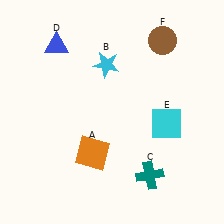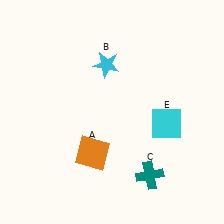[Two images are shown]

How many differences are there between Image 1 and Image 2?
There are 2 differences between the two images.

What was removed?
The blue triangle (D), the brown circle (F) were removed in Image 2.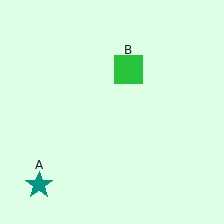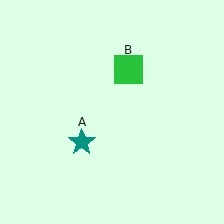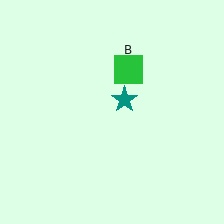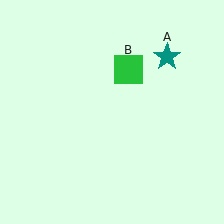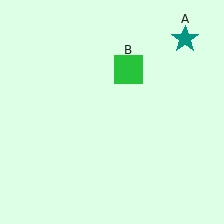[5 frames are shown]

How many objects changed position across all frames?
1 object changed position: teal star (object A).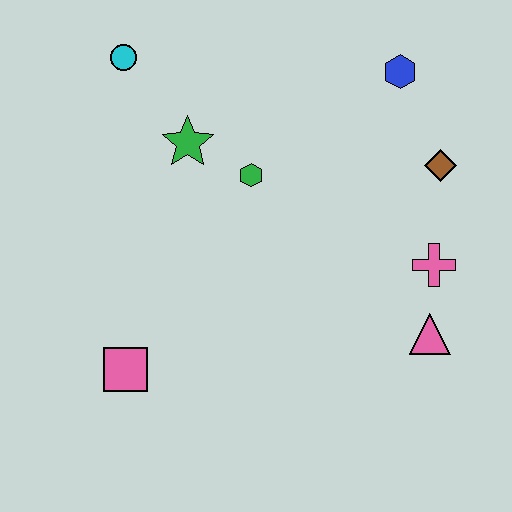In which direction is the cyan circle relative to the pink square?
The cyan circle is above the pink square.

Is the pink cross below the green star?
Yes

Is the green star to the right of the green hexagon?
No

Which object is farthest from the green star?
The pink triangle is farthest from the green star.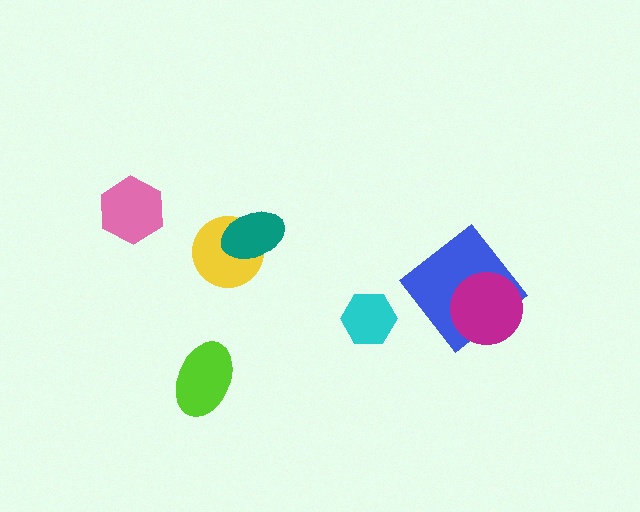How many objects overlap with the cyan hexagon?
0 objects overlap with the cyan hexagon.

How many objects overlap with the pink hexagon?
0 objects overlap with the pink hexagon.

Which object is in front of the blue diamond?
The magenta circle is in front of the blue diamond.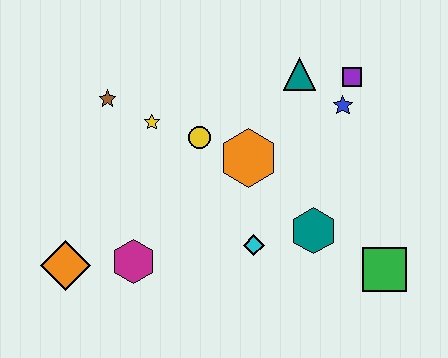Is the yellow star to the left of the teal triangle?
Yes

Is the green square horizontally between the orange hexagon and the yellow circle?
No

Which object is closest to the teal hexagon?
The cyan diamond is closest to the teal hexagon.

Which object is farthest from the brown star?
The green square is farthest from the brown star.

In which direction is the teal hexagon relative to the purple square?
The teal hexagon is below the purple square.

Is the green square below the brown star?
Yes